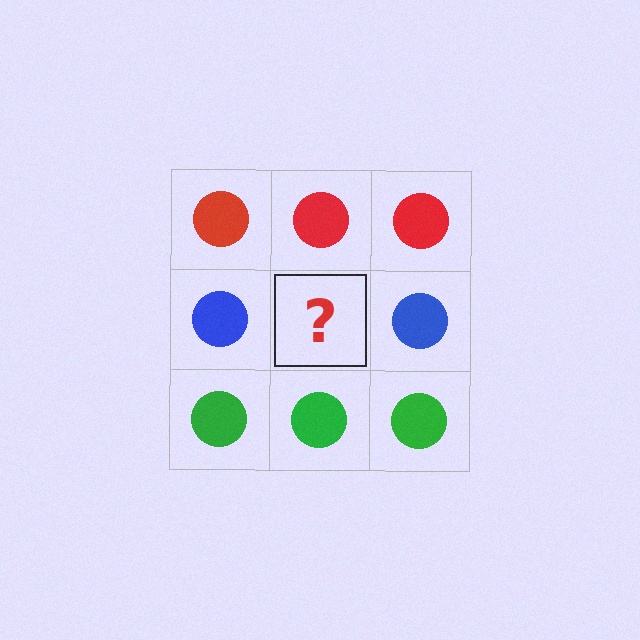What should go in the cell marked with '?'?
The missing cell should contain a blue circle.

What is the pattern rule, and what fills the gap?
The rule is that each row has a consistent color. The gap should be filled with a blue circle.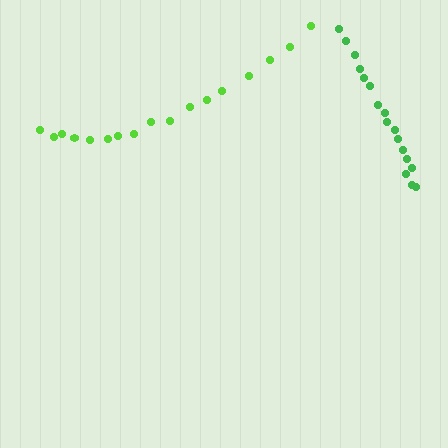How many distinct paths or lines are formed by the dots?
There are 2 distinct paths.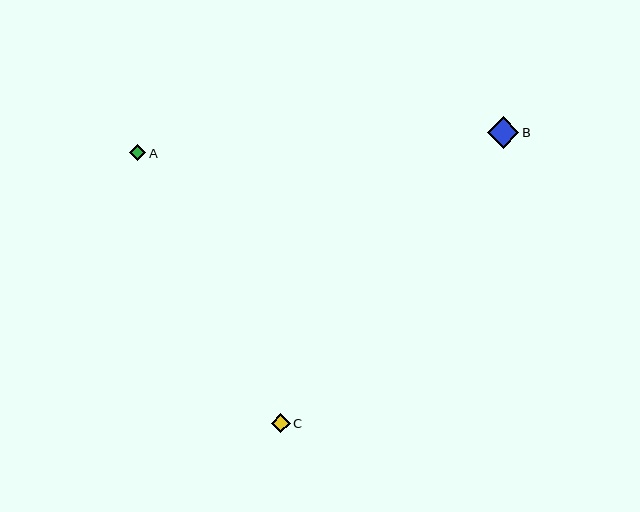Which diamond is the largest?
Diamond B is the largest with a size of approximately 31 pixels.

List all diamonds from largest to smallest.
From largest to smallest: B, C, A.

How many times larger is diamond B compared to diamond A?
Diamond B is approximately 1.9 times the size of diamond A.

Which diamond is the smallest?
Diamond A is the smallest with a size of approximately 16 pixels.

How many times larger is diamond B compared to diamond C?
Diamond B is approximately 1.6 times the size of diamond C.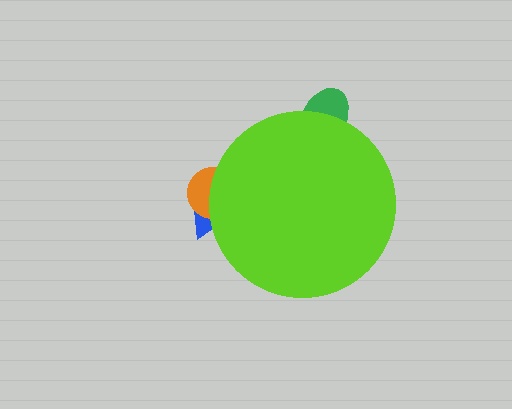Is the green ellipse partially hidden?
Yes, the green ellipse is partially hidden behind the lime circle.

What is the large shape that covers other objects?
A lime circle.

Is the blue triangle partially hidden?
Yes, the blue triangle is partially hidden behind the lime circle.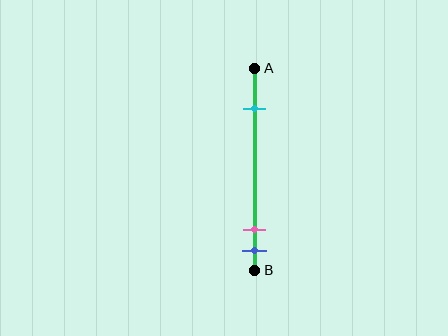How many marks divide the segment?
There are 3 marks dividing the segment.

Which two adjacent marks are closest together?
The pink and blue marks are the closest adjacent pair.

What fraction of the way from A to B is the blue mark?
The blue mark is approximately 90% (0.9) of the way from A to B.